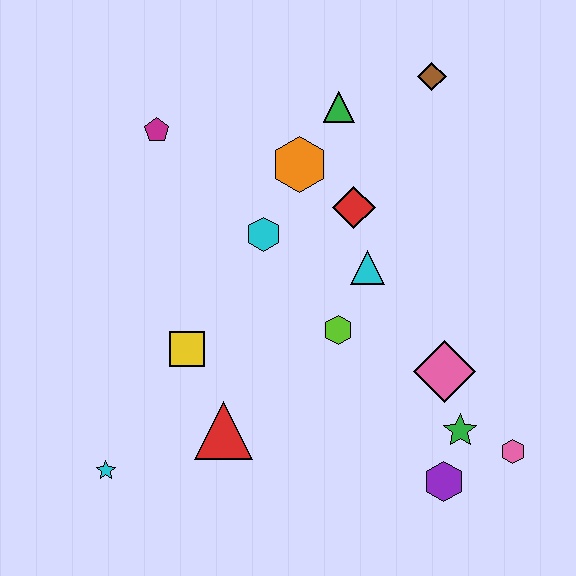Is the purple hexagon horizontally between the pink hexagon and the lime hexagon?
Yes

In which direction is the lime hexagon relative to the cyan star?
The lime hexagon is to the right of the cyan star.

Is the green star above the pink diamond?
No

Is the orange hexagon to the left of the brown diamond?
Yes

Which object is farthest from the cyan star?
The brown diamond is farthest from the cyan star.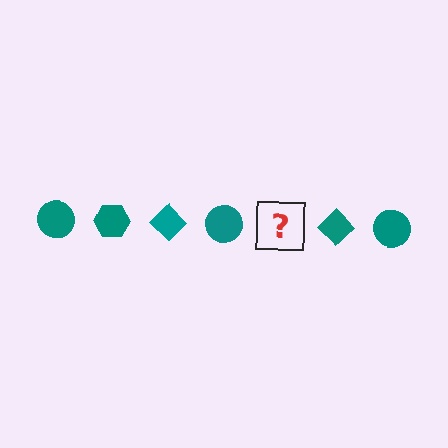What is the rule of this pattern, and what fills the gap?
The rule is that the pattern cycles through circle, hexagon, diamond shapes in teal. The gap should be filled with a teal hexagon.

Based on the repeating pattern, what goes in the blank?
The blank should be a teal hexagon.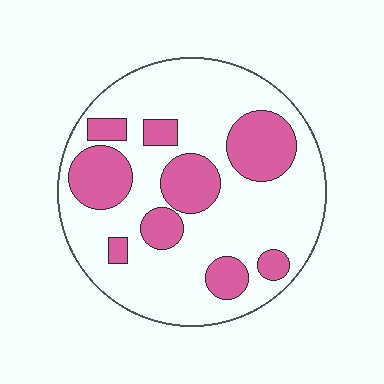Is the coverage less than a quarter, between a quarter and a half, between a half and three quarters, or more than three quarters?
Between a quarter and a half.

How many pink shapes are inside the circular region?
9.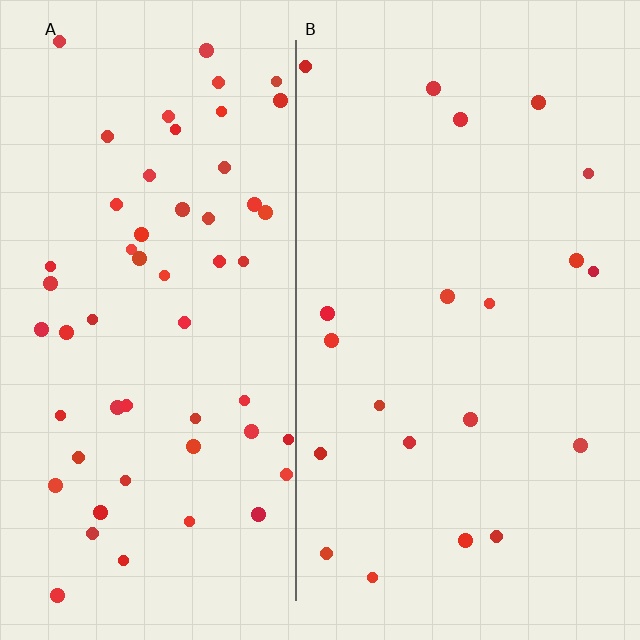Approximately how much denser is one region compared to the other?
Approximately 2.8× — region A over region B.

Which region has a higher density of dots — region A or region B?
A (the left).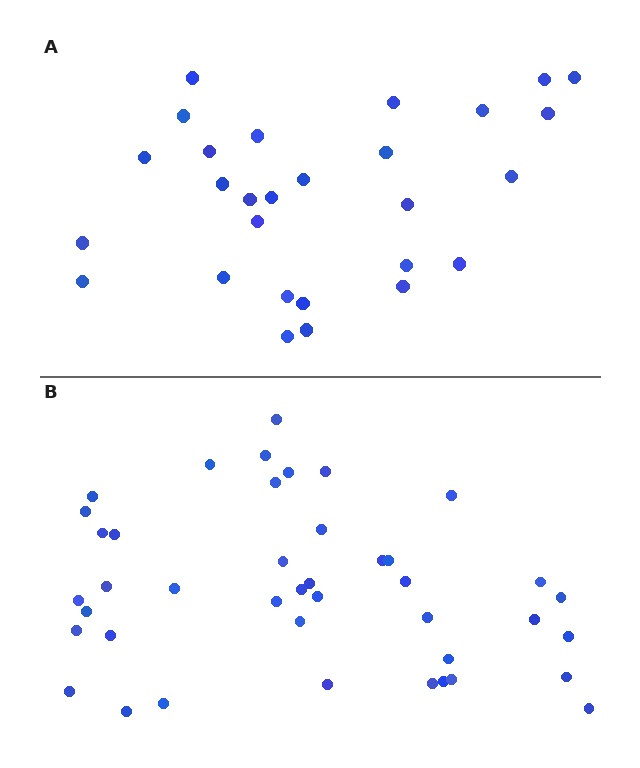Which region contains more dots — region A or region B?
Region B (the bottom region) has more dots.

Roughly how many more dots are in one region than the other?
Region B has approximately 15 more dots than region A.